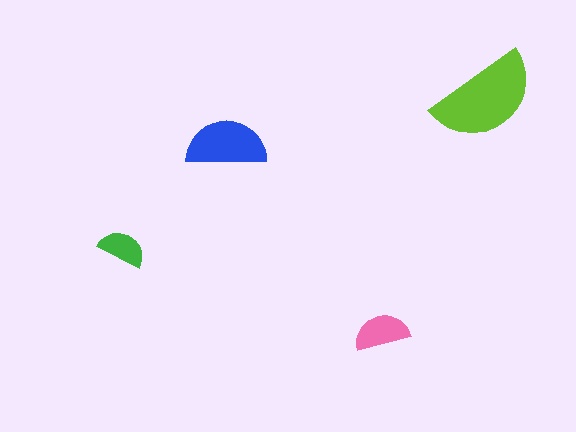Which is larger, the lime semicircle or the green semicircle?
The lime one.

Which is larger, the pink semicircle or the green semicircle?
The pink one.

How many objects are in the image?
There are 4 objects in the image.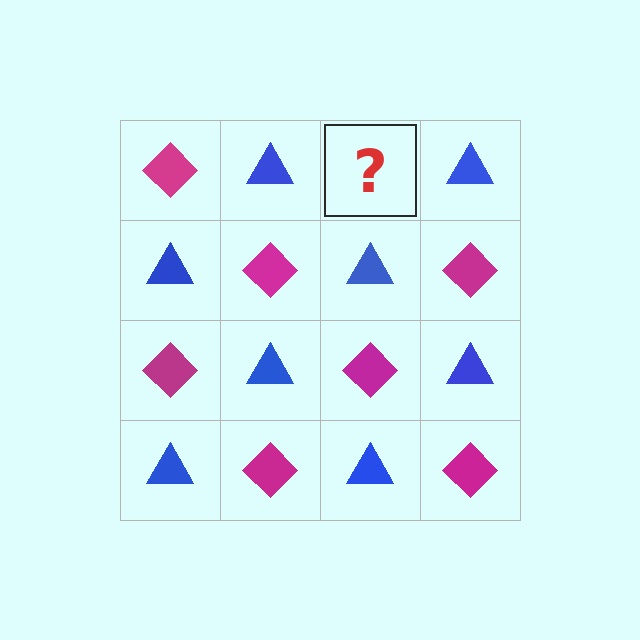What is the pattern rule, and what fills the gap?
The rule is that it alternates magenta diamond and blue triangle in a checkerboard pattern. The gap should be filled with a magenta diamond.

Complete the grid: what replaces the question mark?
The question mark should be replaced with a magenta diamond.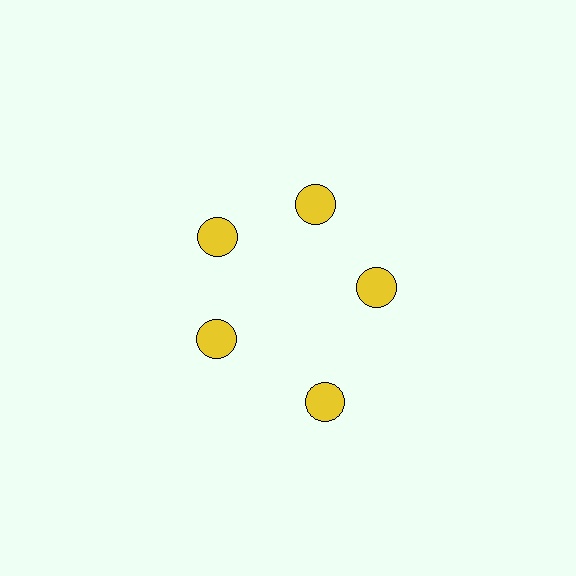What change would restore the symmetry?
The symmetry would be restored by moving it inward, back onto the ring so that all 5 circles sit at equal angles and equal distance from the center.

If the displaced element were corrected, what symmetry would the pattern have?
It would have 5-fold rotational symmetry — the pattern would map onto itself every 72 degrees.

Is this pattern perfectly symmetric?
No. The 5 yellow circles are arranged in a ring, but one element near the 5 o'clock position is pushed outward from the center, breaking the 5-fold rotational symmetry.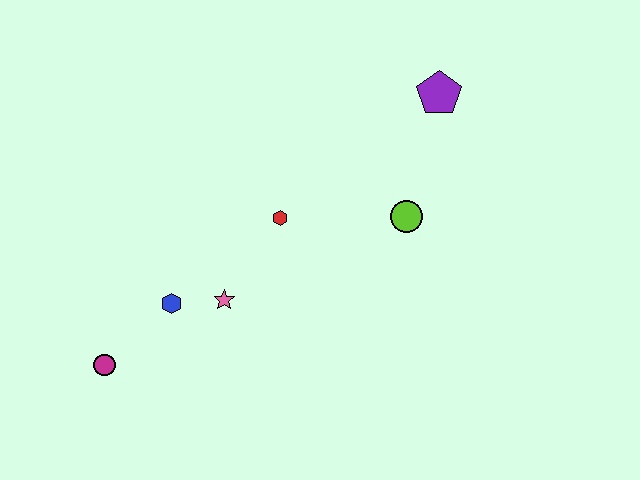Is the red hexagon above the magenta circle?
Yes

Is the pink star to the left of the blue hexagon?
No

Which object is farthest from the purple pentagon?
The magenta circle is farthest from the purple pentagon.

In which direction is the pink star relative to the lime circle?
The pink star is to the left of the lime circle.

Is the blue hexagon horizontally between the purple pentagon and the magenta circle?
Yes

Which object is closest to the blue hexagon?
The pink star is closest to the blue hexagon.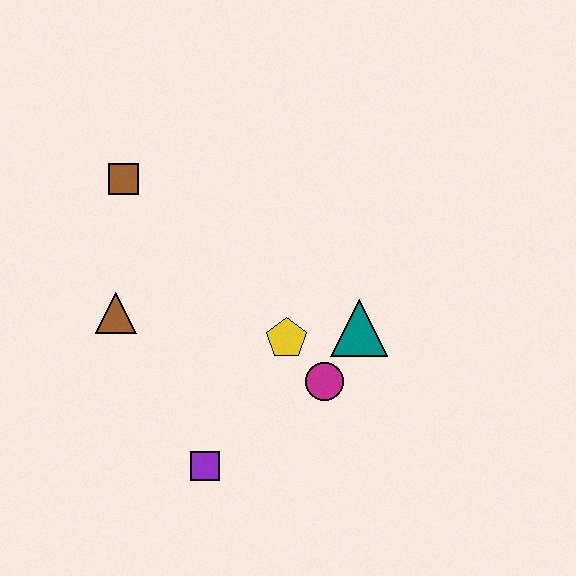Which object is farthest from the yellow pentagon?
The brown square is farthest from the yellow pentagon.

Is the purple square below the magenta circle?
Yes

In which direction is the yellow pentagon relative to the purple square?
The yellow pentagon is above the purple square.